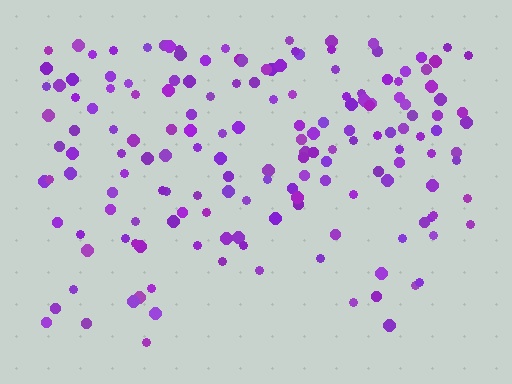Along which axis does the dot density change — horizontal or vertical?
Vertical.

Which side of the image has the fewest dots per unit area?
The bottom.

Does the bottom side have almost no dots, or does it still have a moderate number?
Still a moderate number, just noticeably fewer than the top.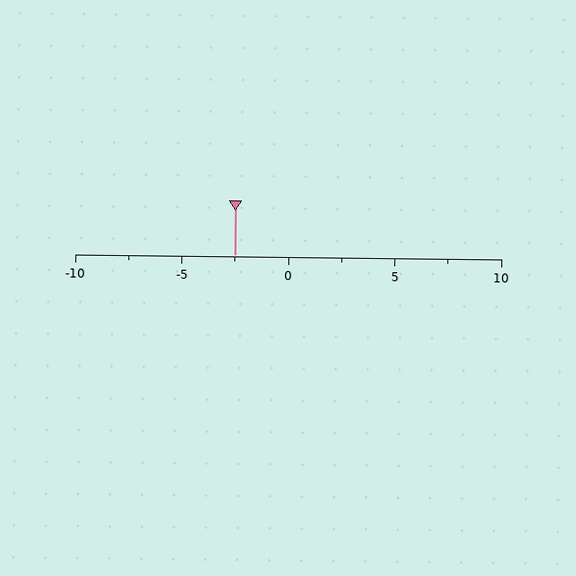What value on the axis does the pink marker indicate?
The marker indicates approximately -2.5.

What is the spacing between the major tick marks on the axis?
The major ticks are spaced 5 apart.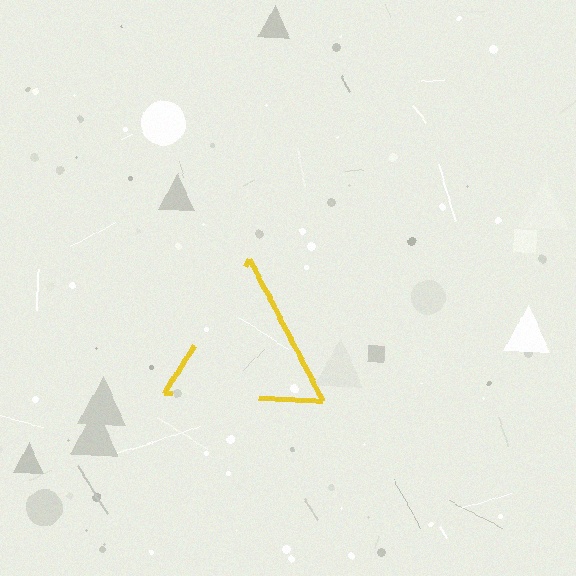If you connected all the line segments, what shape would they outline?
They would outline a triangle.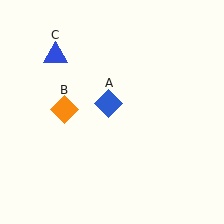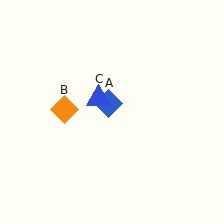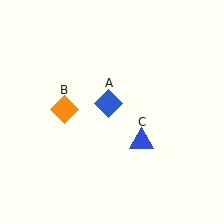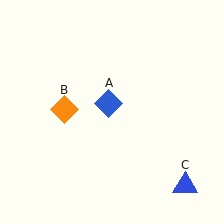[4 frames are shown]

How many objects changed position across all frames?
1 object changed position: blue triangle (object C).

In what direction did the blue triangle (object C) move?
The blue triangle (object C) moved down and to the right.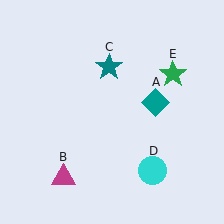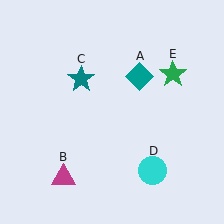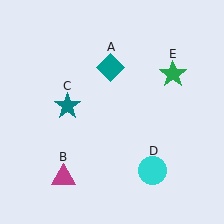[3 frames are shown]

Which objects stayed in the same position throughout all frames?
Magenta triangle (object B) and cyan circle (object D) and green star (object E) remained stationary.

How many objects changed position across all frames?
2 objects changed position: teal diamond (object A), teal star (object C).